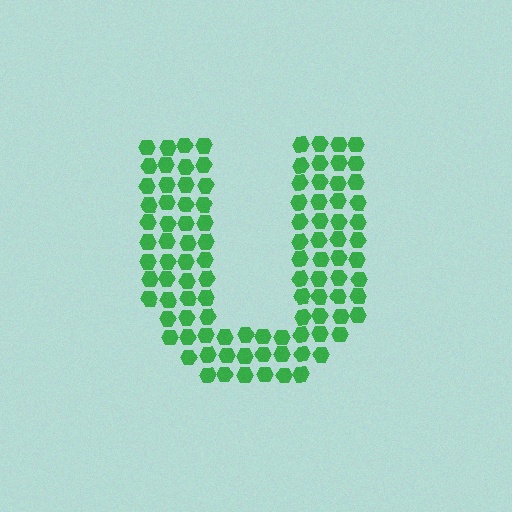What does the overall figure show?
The overall figure shows the letter U.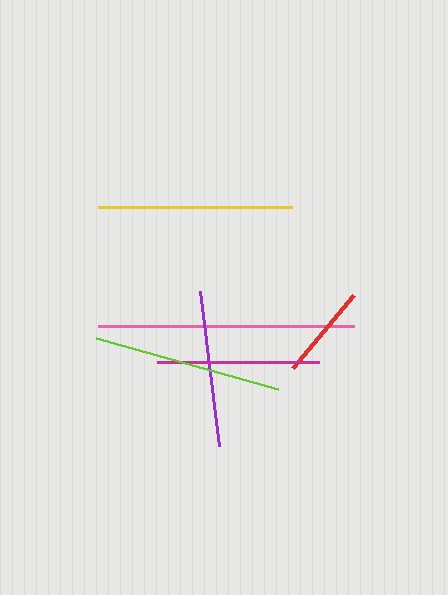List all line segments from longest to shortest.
From longest to shortest: pink, yellow, lime, magenta, purple, red.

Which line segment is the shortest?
The red line is the shortest at approximately 96 pixels.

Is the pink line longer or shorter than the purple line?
The pink line is longer than the purple line.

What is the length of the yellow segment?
The yellow segment is approximately 194 pixels long.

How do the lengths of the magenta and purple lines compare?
The magenta and purple lines are approximately the same length.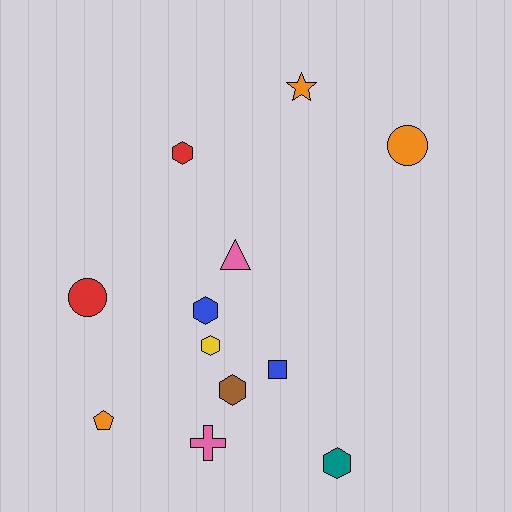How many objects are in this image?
There are 12 objects.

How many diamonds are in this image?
There are no diamonds.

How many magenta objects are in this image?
There are no magenta objects.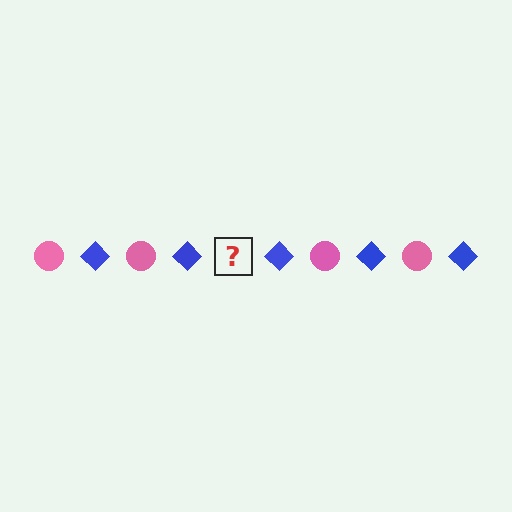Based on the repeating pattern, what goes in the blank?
The blank should be a pink circle.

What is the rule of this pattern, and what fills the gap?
The rule is that the pattern alternates between pink circle and blue diamond. The gap should be filled with a pink circle.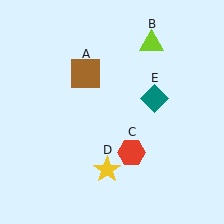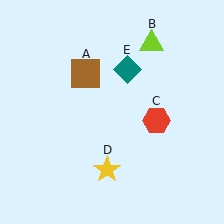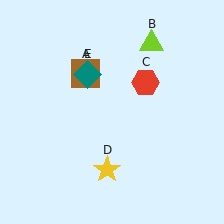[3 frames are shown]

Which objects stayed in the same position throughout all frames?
Brown square (object A) and lime triangle (object B) and yellow star (object D) remained stationary.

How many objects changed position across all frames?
2 objects changed position: red hexagon (object C), teal diamond (object E).